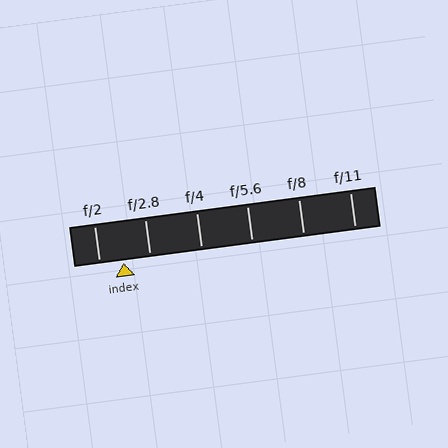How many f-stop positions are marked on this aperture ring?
There are 6 f-stop positions marked.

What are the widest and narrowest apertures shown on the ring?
The widest aperture shown is f/2 and the narrowest is f/11.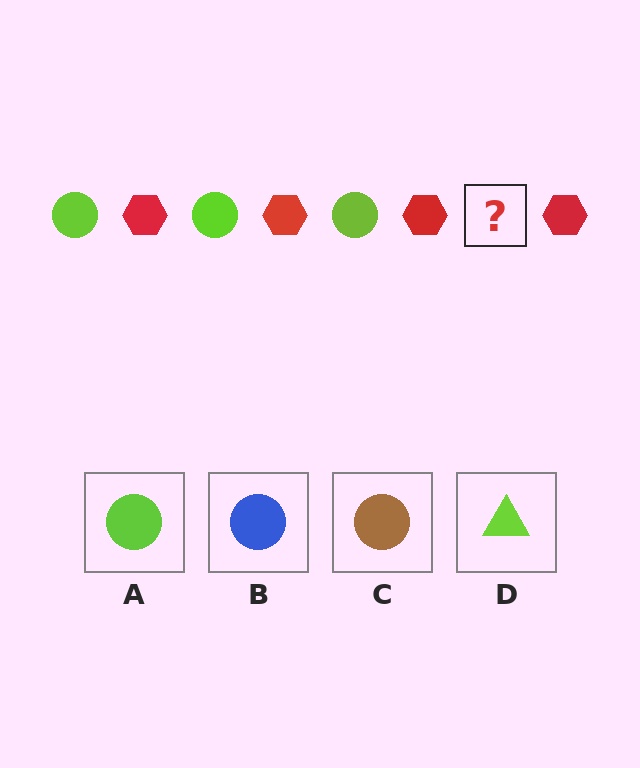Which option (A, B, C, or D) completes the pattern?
A.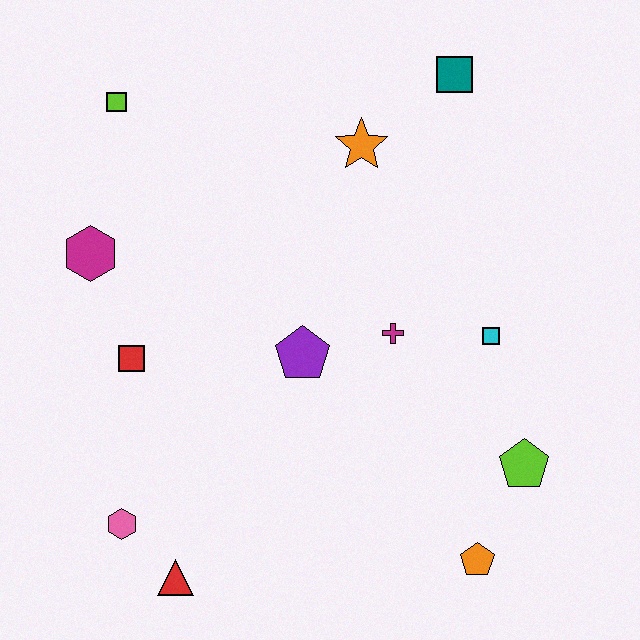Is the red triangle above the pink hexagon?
No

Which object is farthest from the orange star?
The red triangle is farthest from the orange star.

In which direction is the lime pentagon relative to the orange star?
The lime pentagon is below the orange star.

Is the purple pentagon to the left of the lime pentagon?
Yes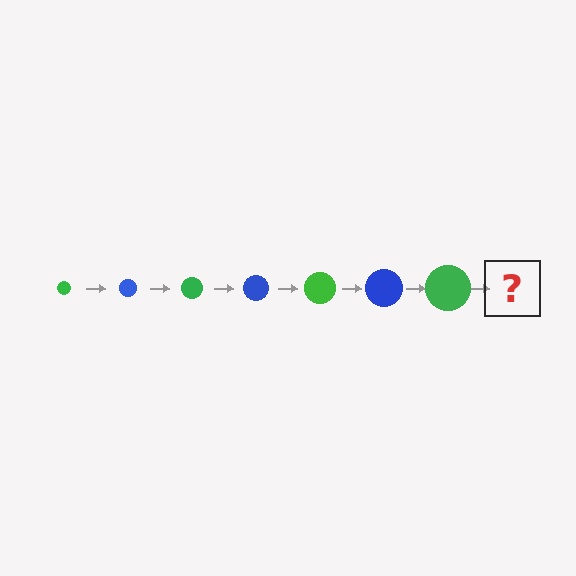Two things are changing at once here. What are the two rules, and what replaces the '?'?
The two rules are that the circle grows larger each step and the color cycles through green and blue. The '?' should be a blue circle, larger than the previous one.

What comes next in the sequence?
The next element should be a blue circle, larger than the previous one.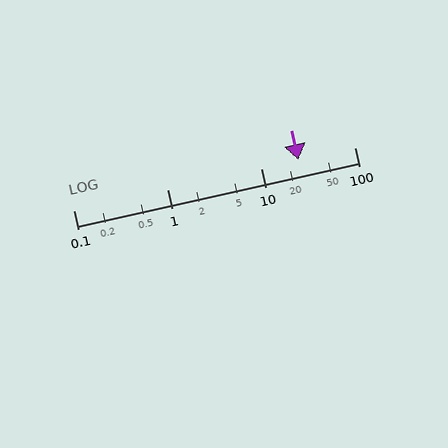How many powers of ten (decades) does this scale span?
The scale spans 3 decades, from 0.1 to 100.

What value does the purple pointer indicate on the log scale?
The pointer indicates approximately 25.